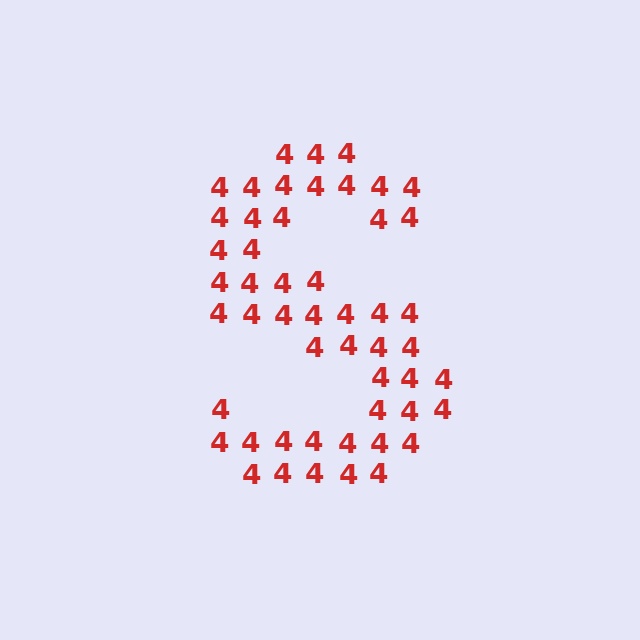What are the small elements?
The small elements are digit 4's.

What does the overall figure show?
The overall figure shows the letter S.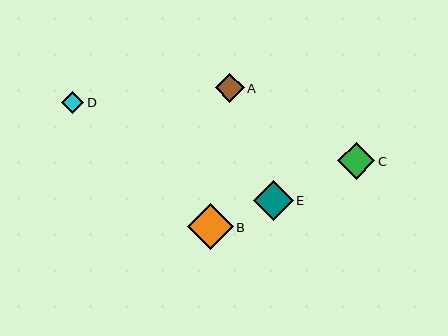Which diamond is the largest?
Diamond B is the largest with a size of approximately 46 pixels.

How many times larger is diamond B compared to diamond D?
Diamond B is approximately 2.0 times the size of diamond D.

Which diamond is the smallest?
Diamond D is the smallest with a size of approximately 22 pixels.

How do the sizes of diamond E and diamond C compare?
Diamond E and diamond C are approximately the same size.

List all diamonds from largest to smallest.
From largest to smallest: B, E, C, A, D.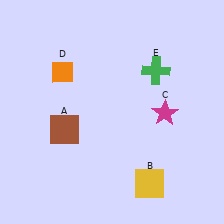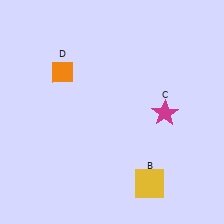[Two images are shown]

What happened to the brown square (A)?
The brown square (A) was removed in Image 2. It was in the bottom-left area of Image 1.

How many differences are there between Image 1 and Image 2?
There are 2 differences between the two images.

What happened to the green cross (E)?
The green cross (E) was removed in Image 2. It was in the top-right area of Image 1.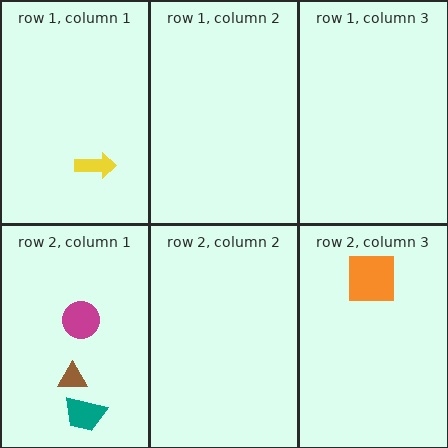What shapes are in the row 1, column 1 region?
The yellow arrow.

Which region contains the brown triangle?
The row 2, column 1 region.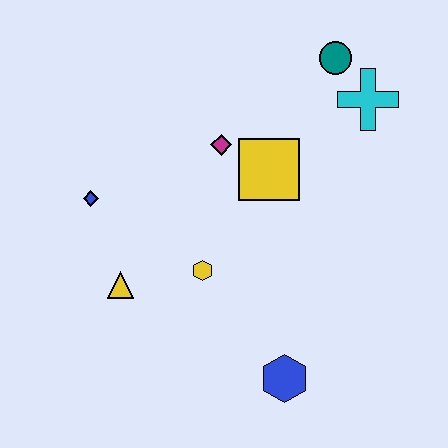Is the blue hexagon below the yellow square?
Yes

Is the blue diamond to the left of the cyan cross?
Yes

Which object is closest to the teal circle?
The cyan cross is closest to the teal circle.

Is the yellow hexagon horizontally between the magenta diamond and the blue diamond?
Yes